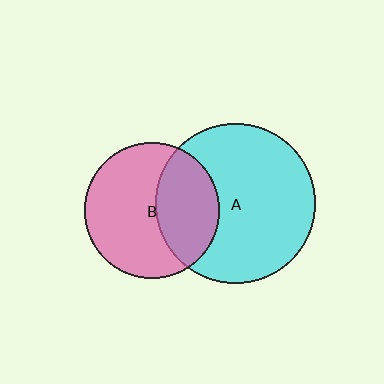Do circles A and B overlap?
Yes.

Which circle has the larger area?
Circle A (cyan).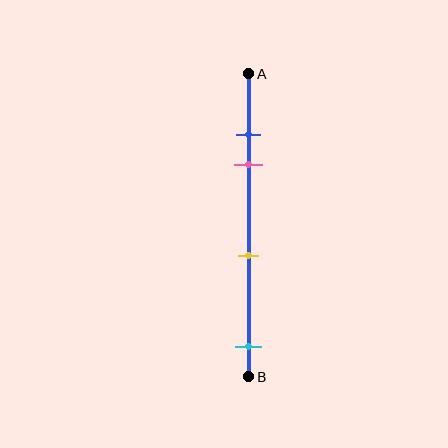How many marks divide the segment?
There are 4 marks dividing the segment.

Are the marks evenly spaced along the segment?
No, the marks are not evenly spaced.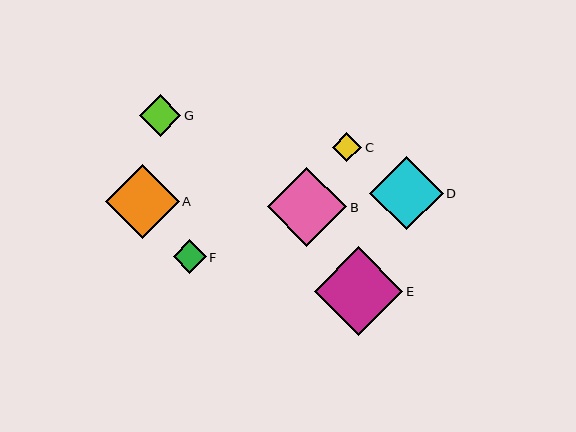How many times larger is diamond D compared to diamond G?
Diamond D is approximately 1.8 times the size of diamond G.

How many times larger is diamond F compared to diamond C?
Diamond F is approximately 1.1 times the size of diamond C.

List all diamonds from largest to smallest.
From largest to smallest: E, B, A, D, G, F, C.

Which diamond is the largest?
Diamond E is the largest with a size of approximately 88 pixels.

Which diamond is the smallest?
Diamond C is the smallest with a size of approximately 29 pixels.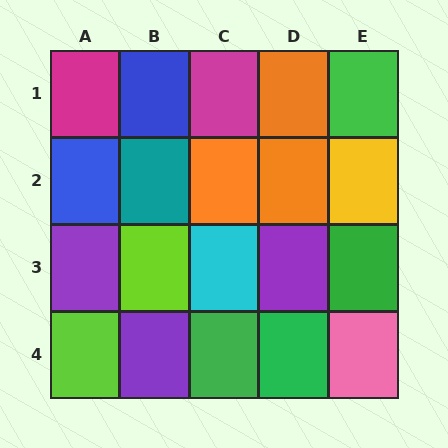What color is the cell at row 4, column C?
Green.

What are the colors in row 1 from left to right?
Magenta, blue, magenta, orange, green.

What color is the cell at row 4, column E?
Pink.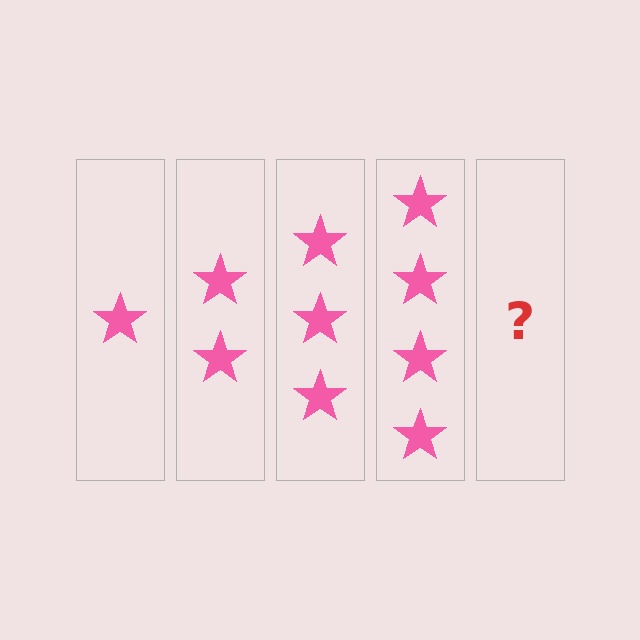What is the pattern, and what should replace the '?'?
The pattern is that each step adds one more star. The '?' should be 5 stars.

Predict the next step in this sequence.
The next step is 5 stars.